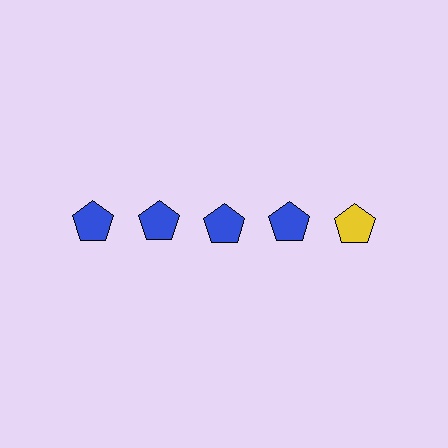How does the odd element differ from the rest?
It has a different color: yellow instead of blue.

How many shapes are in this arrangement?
There are 5 shapes arranged in a grid pattern.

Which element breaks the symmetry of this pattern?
The yellow pentagon in the top row, rightmost column breaks the symmetry. All other shapes are blue pentagons.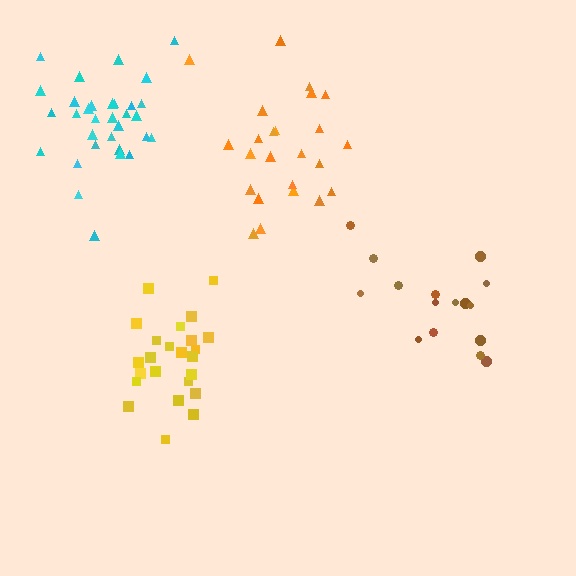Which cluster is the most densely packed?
Cyan.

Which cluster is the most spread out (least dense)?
Brown.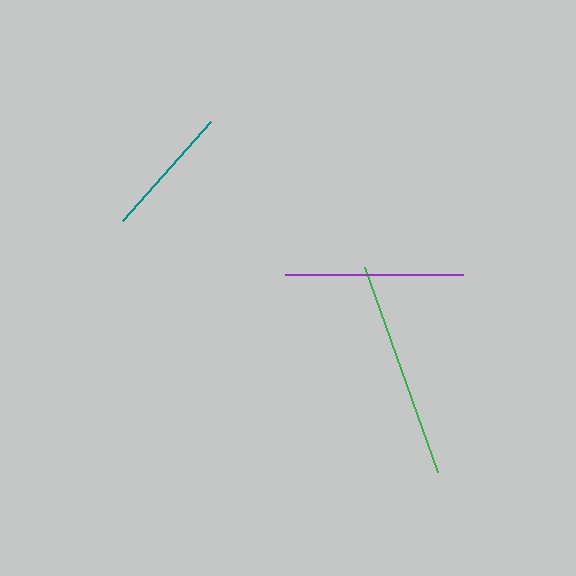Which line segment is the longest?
The green line is the longest at approximately 218 pixels.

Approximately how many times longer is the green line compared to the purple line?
The green line is approximately 1.2 times the length of the purple line.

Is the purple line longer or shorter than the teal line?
The purple line is longer than the teal line.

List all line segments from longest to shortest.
From longest to shortest: green, purple, teal.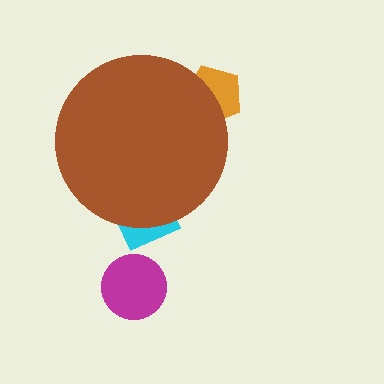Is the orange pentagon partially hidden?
Yes, the orange pentagon is partially hidden behind the brown circle.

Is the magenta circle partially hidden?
No, the magenta circle is fully visible.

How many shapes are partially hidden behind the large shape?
2 shapes are partially hidden.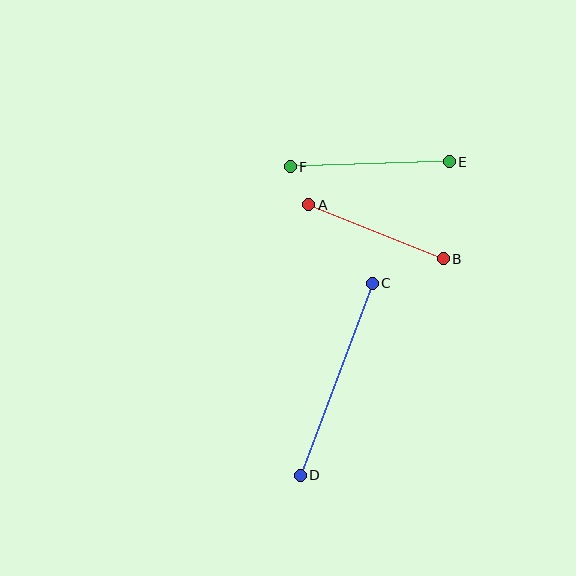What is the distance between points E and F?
The distance is approximately 159 pixels.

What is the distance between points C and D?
The distance is approximately 205 pixels.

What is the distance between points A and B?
The distance is approximately 145 pixels.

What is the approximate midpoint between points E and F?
The midpoint is at approximately (370, 164) pixels.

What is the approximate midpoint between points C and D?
The midpoint is at approximately (336, 379) pixels.